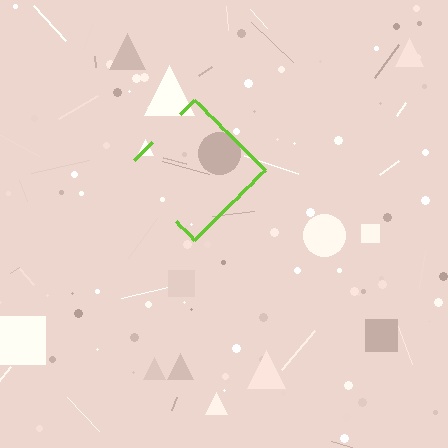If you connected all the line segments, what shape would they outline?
They would outline a diamond.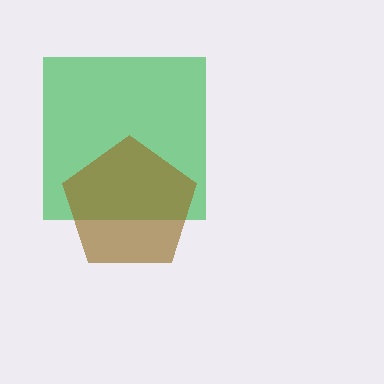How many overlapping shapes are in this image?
There are 2 overlapping shapes in the image.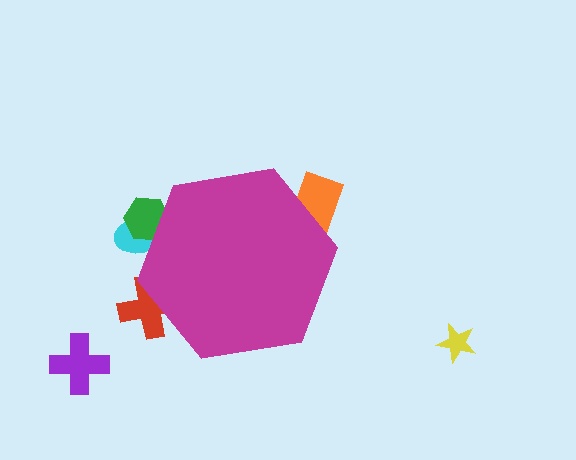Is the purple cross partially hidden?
No, the purple cross is fully visible.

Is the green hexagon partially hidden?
Yes, the green hexagon is partially hidden behind the magenta hexagon.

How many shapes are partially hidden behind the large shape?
4 shapes are partially hidden.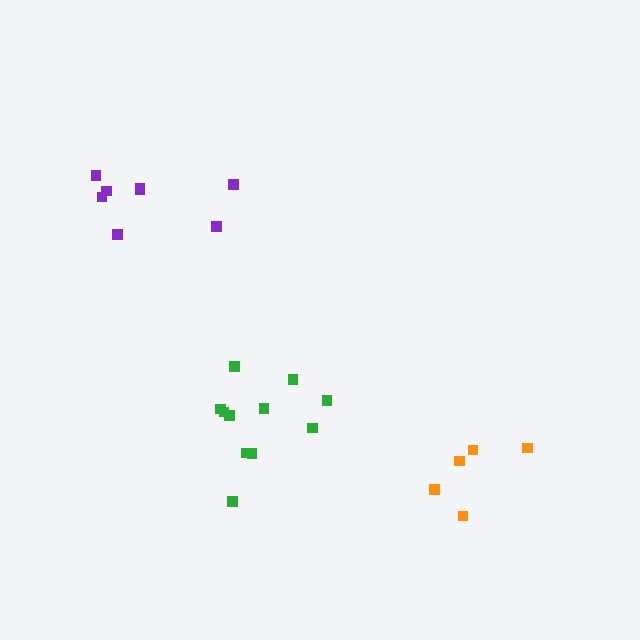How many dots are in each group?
Group 1: 11 dots, Group 2: 5 dots, Group 3: 8 dots (24 total).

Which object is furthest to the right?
The orange cluster is rightmost.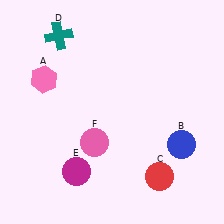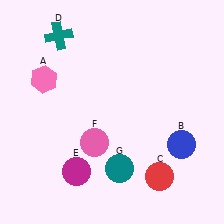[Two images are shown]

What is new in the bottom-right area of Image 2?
A teal circle (G) was added in the bottom-right area of Image 2.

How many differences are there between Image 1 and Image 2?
There is 1 difference between the two images.